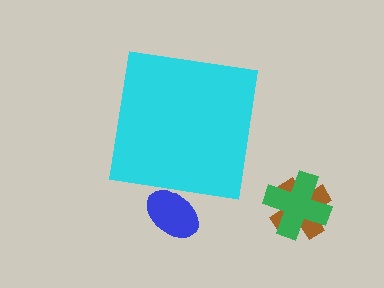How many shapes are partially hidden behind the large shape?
1 shape is partially hidden.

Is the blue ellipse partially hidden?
Yes, the blue ellipse is partially hidden behind the cyan square.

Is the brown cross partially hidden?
No, the brown cross is fully visible.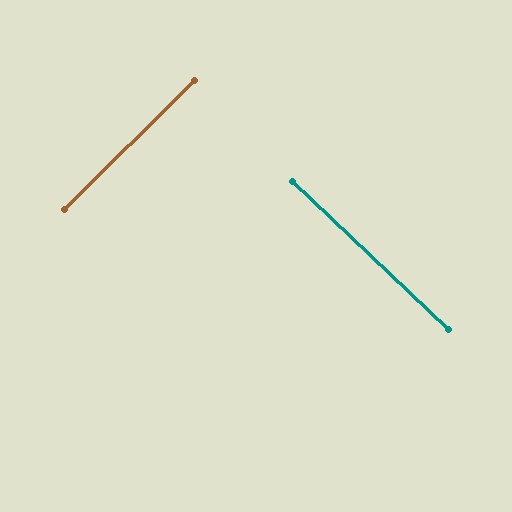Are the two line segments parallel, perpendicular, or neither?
Perpendicular — they meet at approximately 88°.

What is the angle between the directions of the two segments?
Approximately 88 degrees.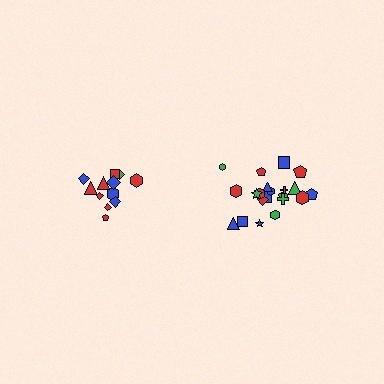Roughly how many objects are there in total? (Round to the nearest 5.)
Roughly 35 objects in total.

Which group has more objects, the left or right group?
The right group.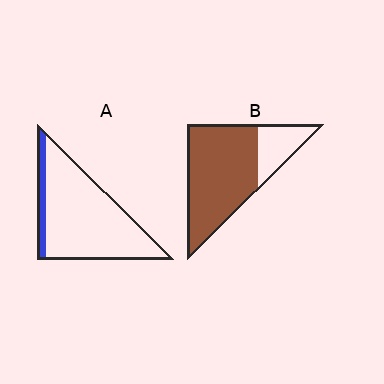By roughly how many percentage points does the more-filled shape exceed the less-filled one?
By roughly 65 percentage points (B over A).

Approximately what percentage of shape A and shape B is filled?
A is approximately 15% and B is approximately 75%.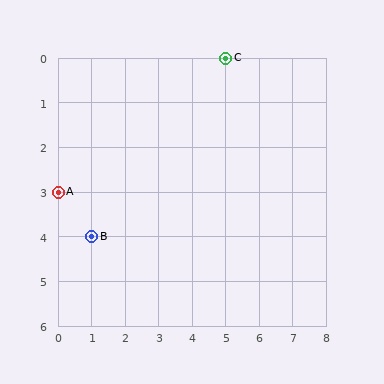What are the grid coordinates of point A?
Point A is at grid coordinates (0, 3).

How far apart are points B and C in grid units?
Points B and C are 4 columns and 4 rows apart (about 5.7 grid units diagonally).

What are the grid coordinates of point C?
Point C is at grid coordinates (5, 0).